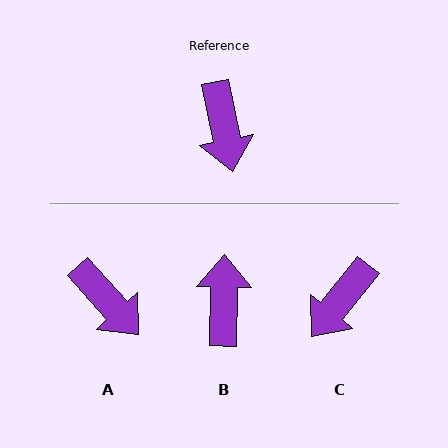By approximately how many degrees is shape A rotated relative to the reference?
Approximately 31 degrees counter-clockwise.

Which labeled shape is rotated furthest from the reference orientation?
B, about 168 degrees away.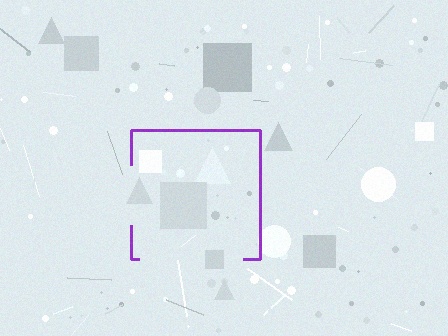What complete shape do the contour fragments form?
The contour fragments form a square.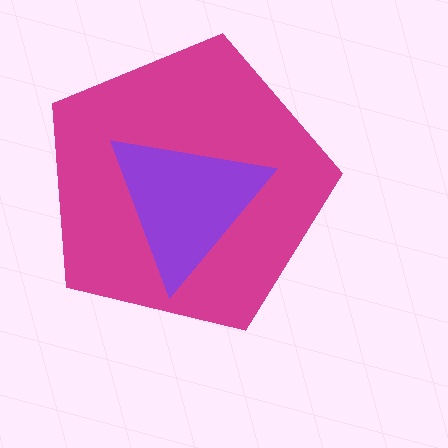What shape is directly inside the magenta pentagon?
The purple triangle.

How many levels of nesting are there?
2.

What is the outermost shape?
The magenta pentagon.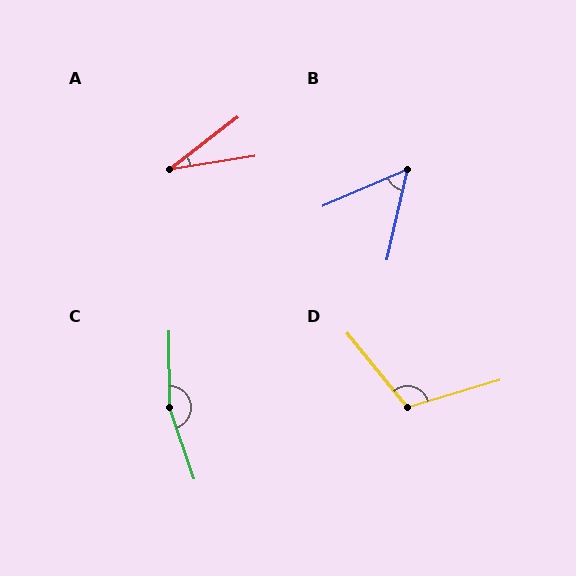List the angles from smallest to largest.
A (29°), B (54°), D (113°), C (161°).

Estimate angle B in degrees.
Approximately 54 degrees.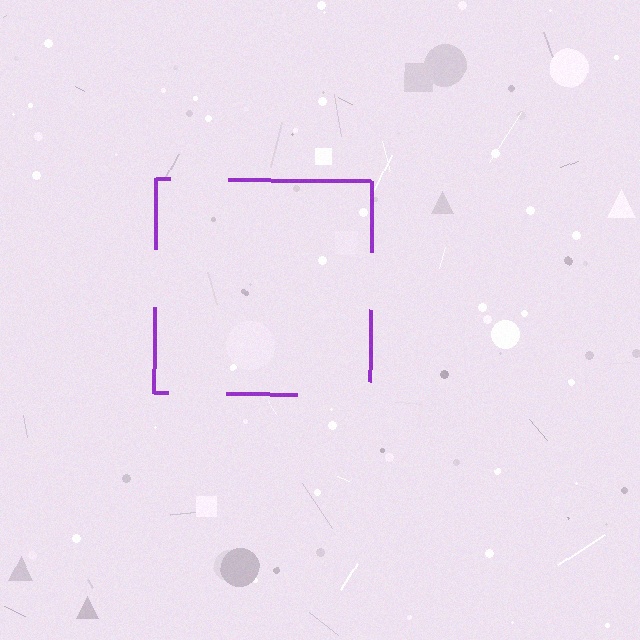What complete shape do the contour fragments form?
The contour fragments form a square.